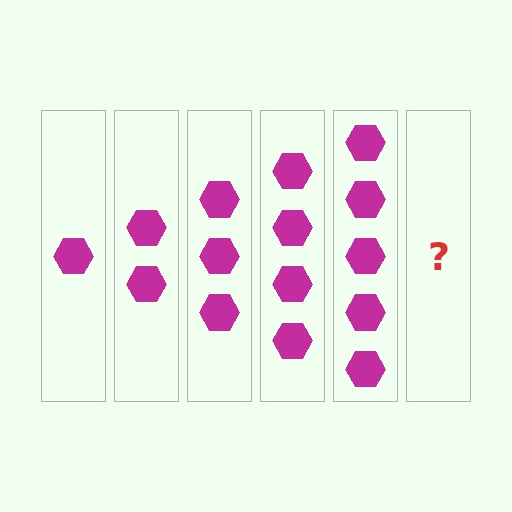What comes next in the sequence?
The next element should be 6 hexagons.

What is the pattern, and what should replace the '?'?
The pattern is that each step adds one more hexagon. The '?' should be 6 hexagons.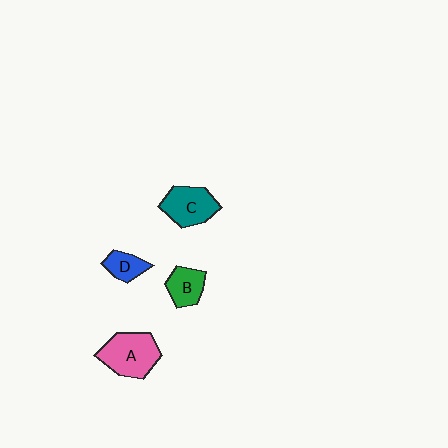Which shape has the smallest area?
Shape D (blue).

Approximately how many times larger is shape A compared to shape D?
Approximately 2.2 times.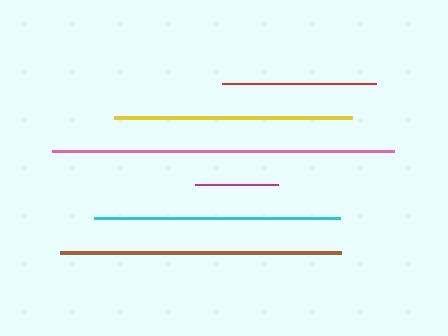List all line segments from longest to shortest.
From longest to shortest: pink, brown, cyan, yellow, red, magenta.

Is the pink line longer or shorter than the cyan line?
The pink line is longer than the cyan line.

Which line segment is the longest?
The pink line is the longest at approximately 342 pixels.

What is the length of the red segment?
The red segment is approximately 154 pixels long.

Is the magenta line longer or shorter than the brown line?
The brown line is longer than the magenta line.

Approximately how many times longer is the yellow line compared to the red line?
The yellow line is approximately 1.5 times the length of the red line.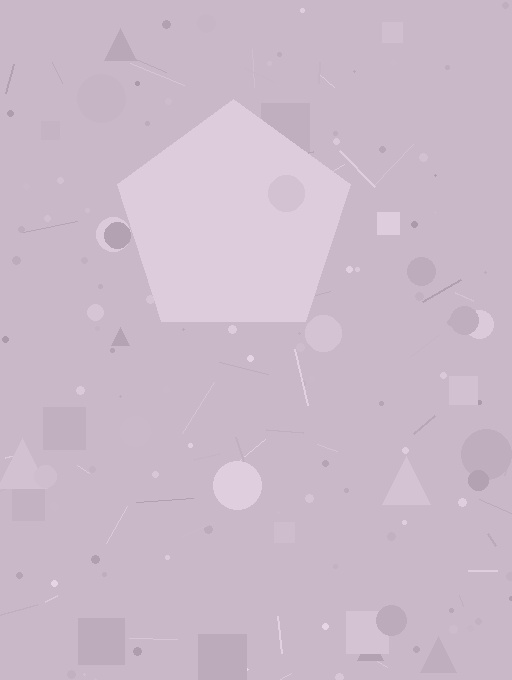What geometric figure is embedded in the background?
A pentagon is embedded in the background.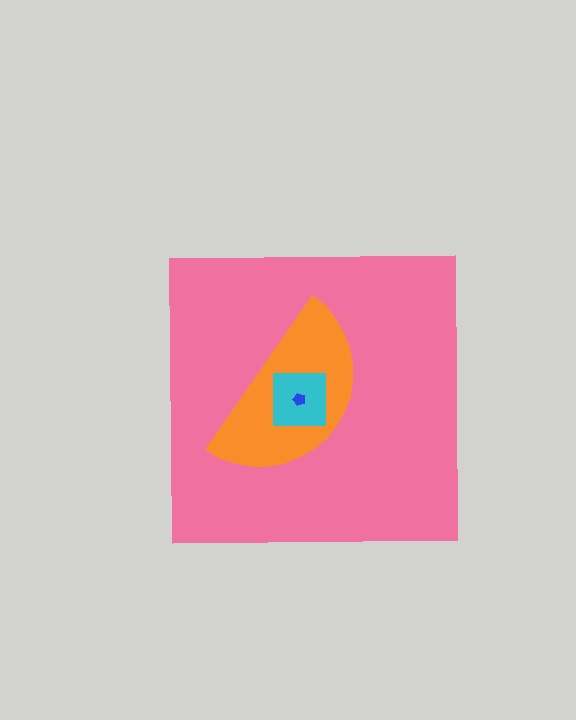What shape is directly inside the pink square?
The orange semicircle.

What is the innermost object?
The blue pentagon.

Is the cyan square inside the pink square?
Yes.